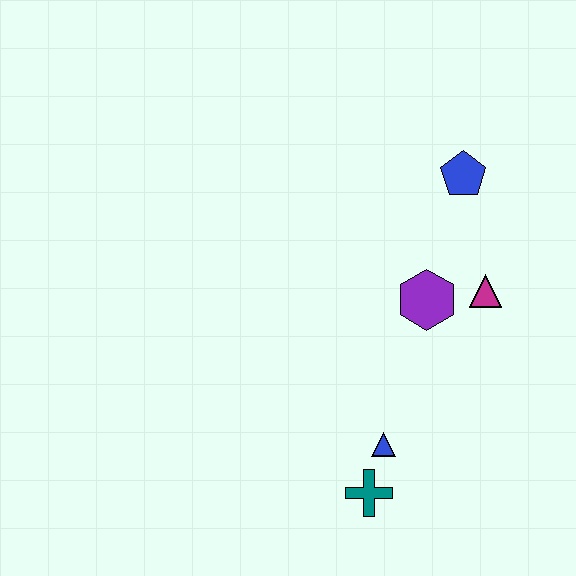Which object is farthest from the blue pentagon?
The teal cross is farthest from the blue pentagon.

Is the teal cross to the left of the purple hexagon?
Yes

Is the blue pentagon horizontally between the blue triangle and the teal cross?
No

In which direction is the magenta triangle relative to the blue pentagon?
The magenta triangle is below the blue pentagon.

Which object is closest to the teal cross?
The blue triangle is closest to the teal cross.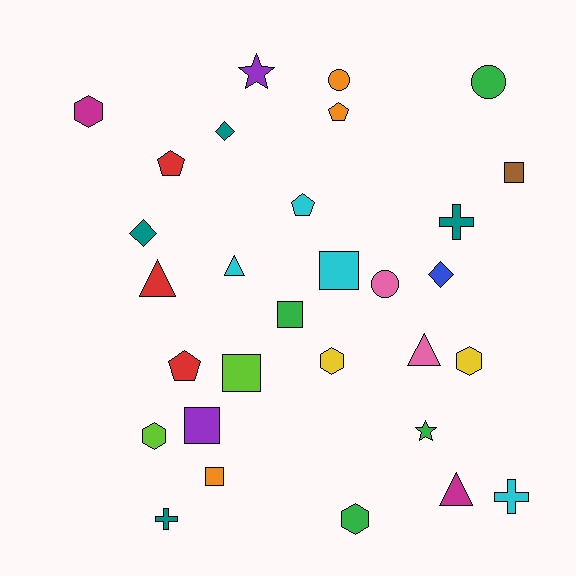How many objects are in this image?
There are 30 objects.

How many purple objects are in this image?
There are 2 purple objects.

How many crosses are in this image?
There are 3 crosses.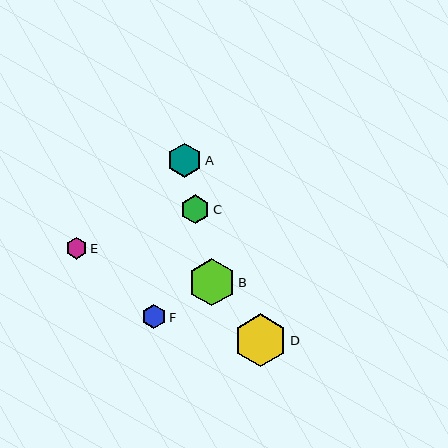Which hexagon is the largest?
Hexagon D is the largest with a size of approximately 53 pixels.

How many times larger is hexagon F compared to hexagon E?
Hexagon F is approximately 1.1 times the size of hexagon E.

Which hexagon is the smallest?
Hexagon E is the smallest with a size of approximately 22 pixels.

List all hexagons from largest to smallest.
From largest to smallest: D, B, A, C, F, E.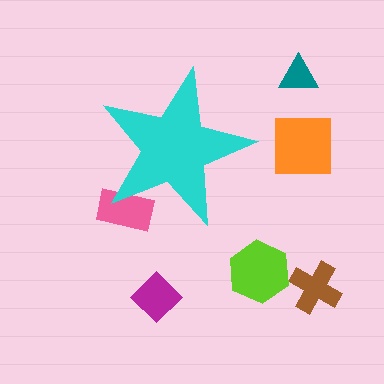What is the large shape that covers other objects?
A cyan star.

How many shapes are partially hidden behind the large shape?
1 shape is partially hidden.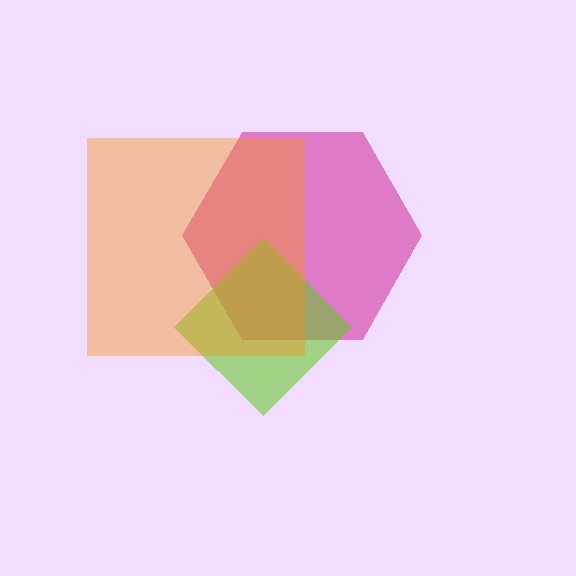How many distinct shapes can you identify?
There are 3 distinct shapes: a magenta hexagon, a lime diamond, an orange square.